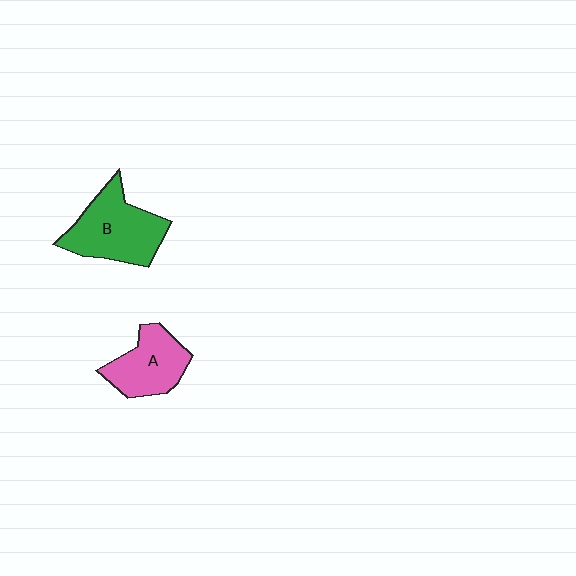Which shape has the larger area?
Shape B (green).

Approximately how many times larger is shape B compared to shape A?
Approximately 1.3 times.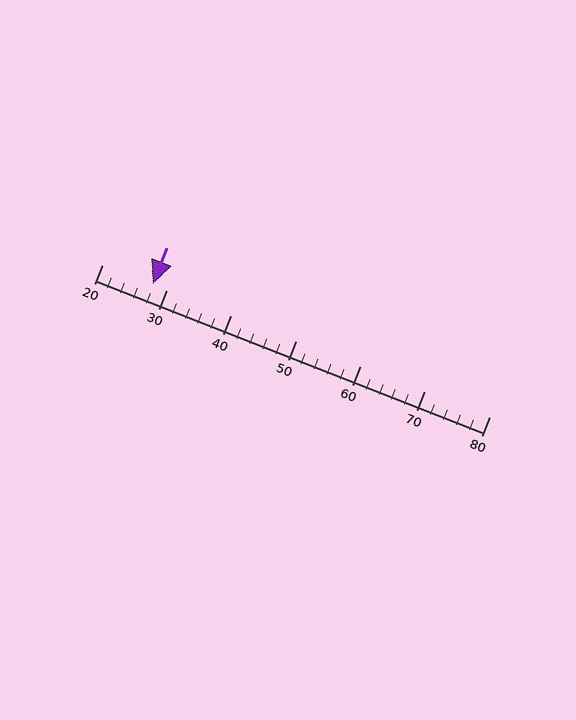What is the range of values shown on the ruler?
The ruler shows values from 20 to 80.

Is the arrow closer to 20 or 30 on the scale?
The arrow is closer to 30.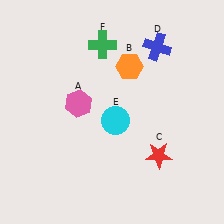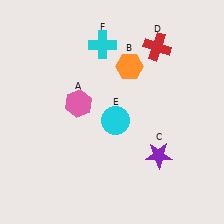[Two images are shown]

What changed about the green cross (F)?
In Image 1, F is green. In Image 2, it changed to cyan.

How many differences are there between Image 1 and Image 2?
There are 3 differences between the two images.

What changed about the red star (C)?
In Image 1, C is red. In Image 2, it changed to purple.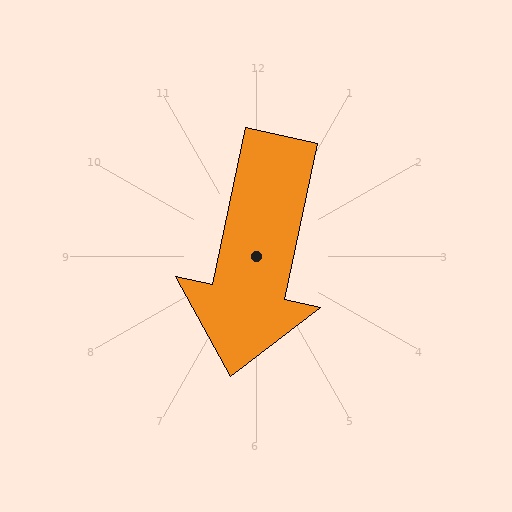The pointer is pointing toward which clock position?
Roughly 6 o'clock.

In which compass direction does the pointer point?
South.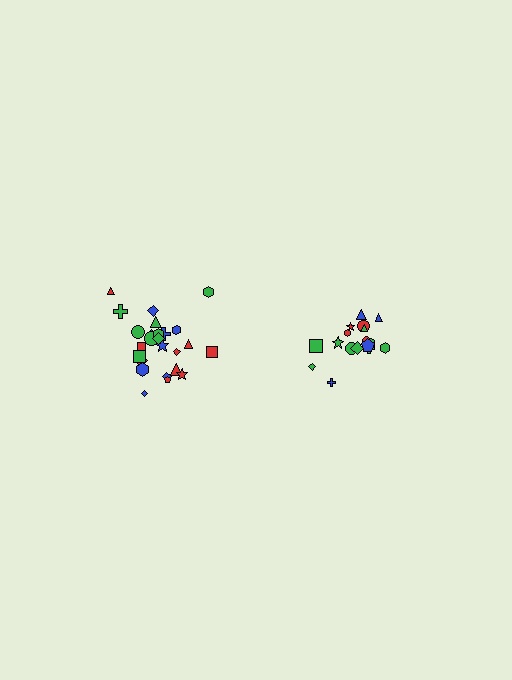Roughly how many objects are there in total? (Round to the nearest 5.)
Roughly 45 objects in total.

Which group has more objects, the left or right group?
The left group.